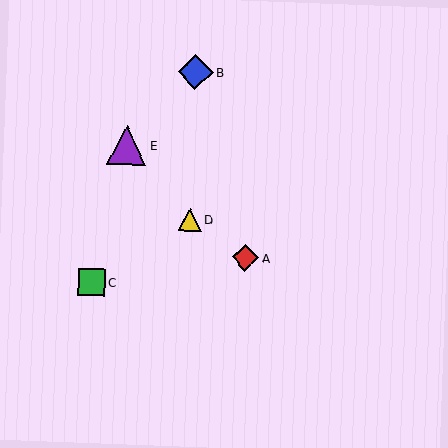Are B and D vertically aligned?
Yes, both are at x≈195.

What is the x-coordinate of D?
Object D is at x≈190.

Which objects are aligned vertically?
Objects B, D are aligned vertically.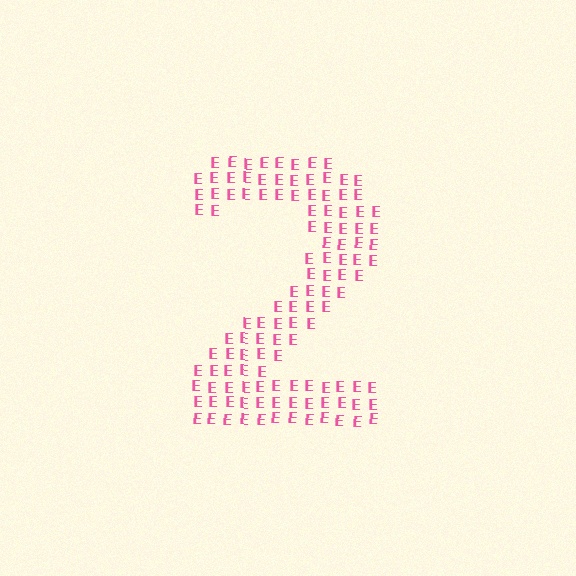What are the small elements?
The small elements are letter E's.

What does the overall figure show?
The overall figure shows the digit 2.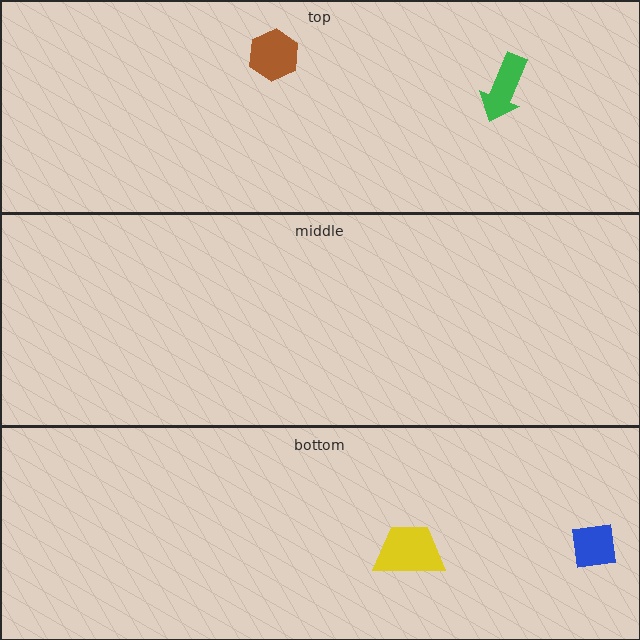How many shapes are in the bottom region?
2.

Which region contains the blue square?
The bottom region.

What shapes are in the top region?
The green arrow, the brown hexagon.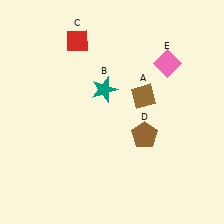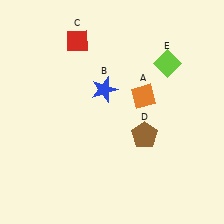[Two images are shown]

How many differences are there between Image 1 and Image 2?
There are 3 differences between the two images.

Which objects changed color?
A changed from brown to orange. B changed from teal to blue. E changed from pink to lime.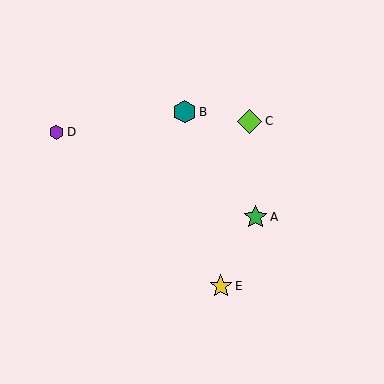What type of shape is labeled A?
Shape A is a green star.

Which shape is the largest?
The lime diamond (labeled C) is the largest.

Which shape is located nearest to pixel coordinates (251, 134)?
The lime diamond (labeled C) at (250, 121) is nearest to that location.